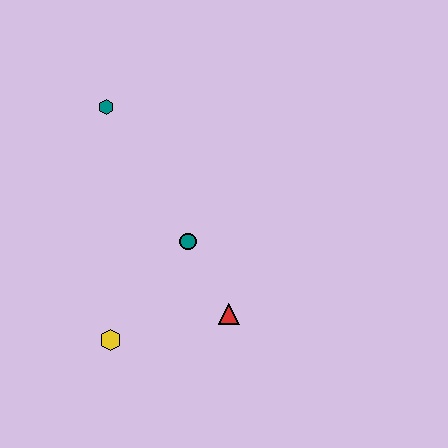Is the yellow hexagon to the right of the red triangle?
No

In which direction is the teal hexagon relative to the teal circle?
The teal hexagon is above the teal circle.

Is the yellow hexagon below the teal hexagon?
Yes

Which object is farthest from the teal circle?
The teal hexagon is farthest from the teal circle.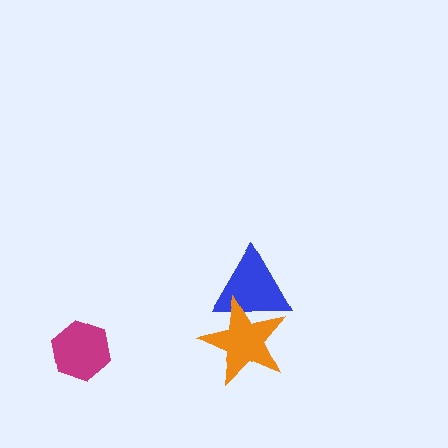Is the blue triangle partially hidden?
Yes, it is partially covered by another shape.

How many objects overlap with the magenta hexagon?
0 objects overlap with the magenta hexagon.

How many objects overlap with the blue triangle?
1 object overlaps with the blue triangle.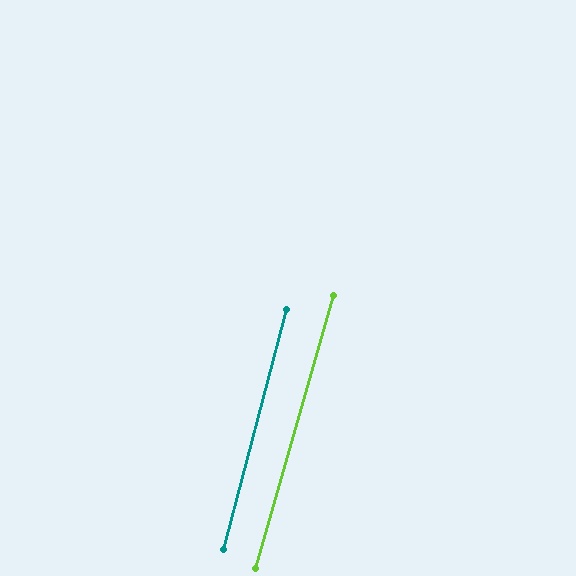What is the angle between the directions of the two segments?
Approximately 1 degree.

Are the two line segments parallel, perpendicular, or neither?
Parallel — their directions differ by only 0.9°.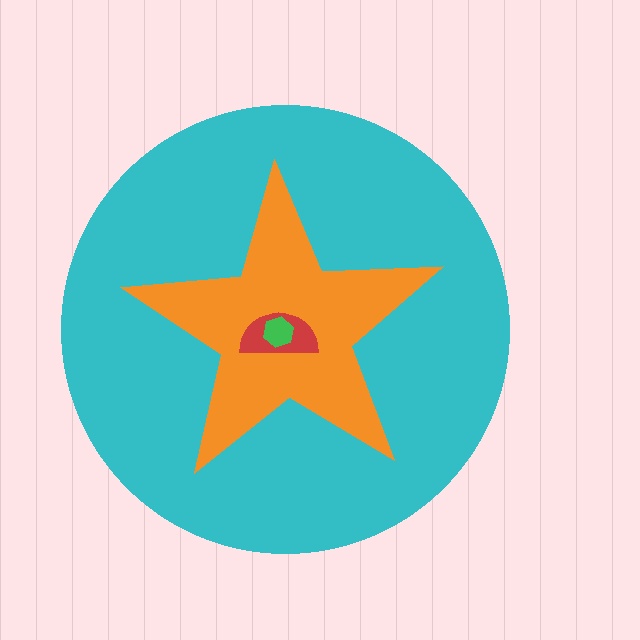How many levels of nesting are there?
4.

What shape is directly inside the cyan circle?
The orange star.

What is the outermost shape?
The cyan circle.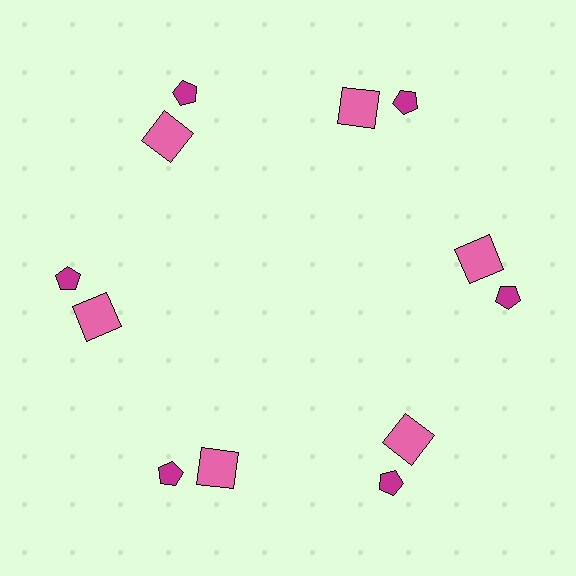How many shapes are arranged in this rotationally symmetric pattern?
There are 12 shapes, arranged in 6 groups of 2.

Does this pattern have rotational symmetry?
Yes, this pattern has 6-fold rotational symmetry. It looks the same after rotating 60 degrees around the center.